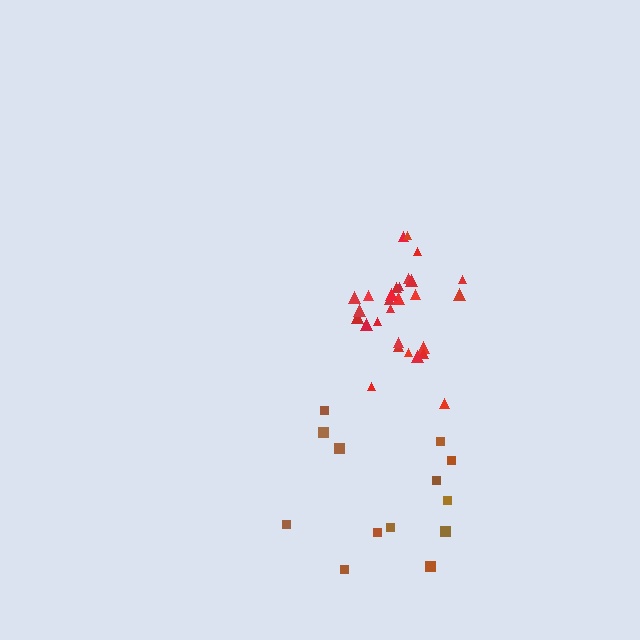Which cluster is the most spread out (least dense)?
Brown.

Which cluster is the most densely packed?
Red.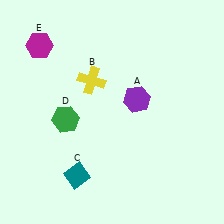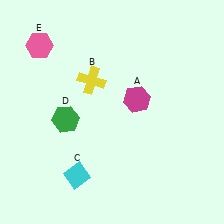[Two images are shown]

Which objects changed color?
A changed from purple to magenta. C changed from teal to cyan. E changed from magenta to pink.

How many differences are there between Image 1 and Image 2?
There are 3 differences between the two images.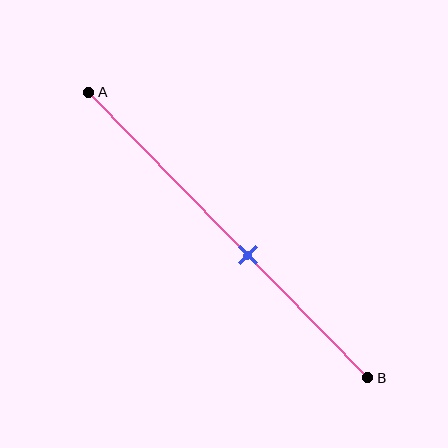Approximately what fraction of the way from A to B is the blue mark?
The blue mark is approximately 55% of the way from A to B.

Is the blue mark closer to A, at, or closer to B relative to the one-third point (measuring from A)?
The blue mark is closer to point B than the one-third point of segment AB.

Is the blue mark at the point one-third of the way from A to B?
No, the mark is at about 55% from A, not at the 33% one-third point.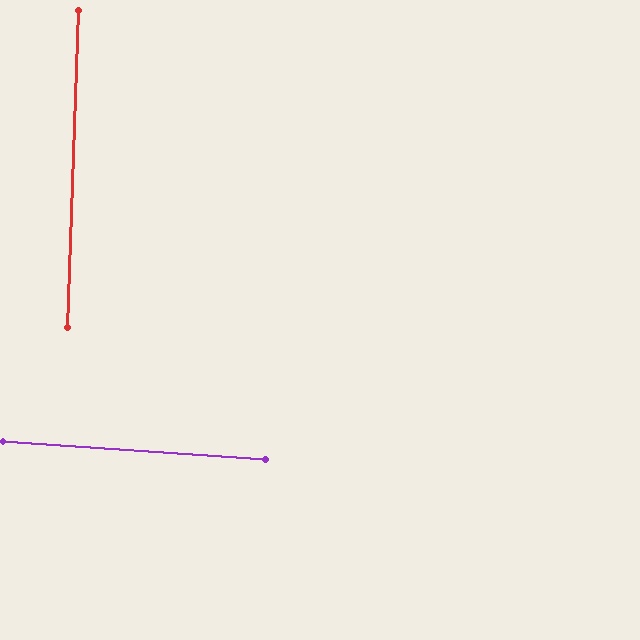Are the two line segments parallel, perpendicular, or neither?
Perpendicular — they meet at approximately 88°.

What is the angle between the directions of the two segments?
Approximately 88 degrees.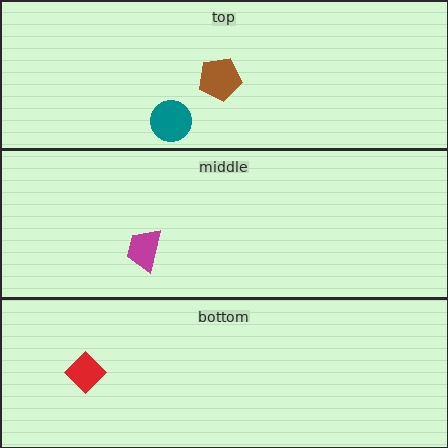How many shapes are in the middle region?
1.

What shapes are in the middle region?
The magenta trapezoid.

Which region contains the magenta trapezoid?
The middle region.